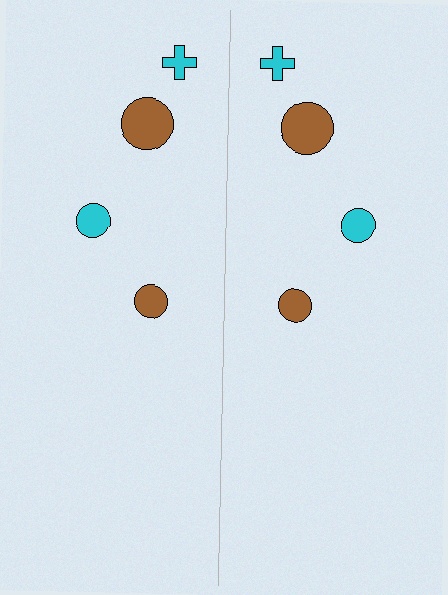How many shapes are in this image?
There are 8 shapes in this image.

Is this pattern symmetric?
Yes, this pattern has bilateral (reflection) symmetry.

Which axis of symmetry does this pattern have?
The pattern has a vertical axis of symmetry running through the center of the image.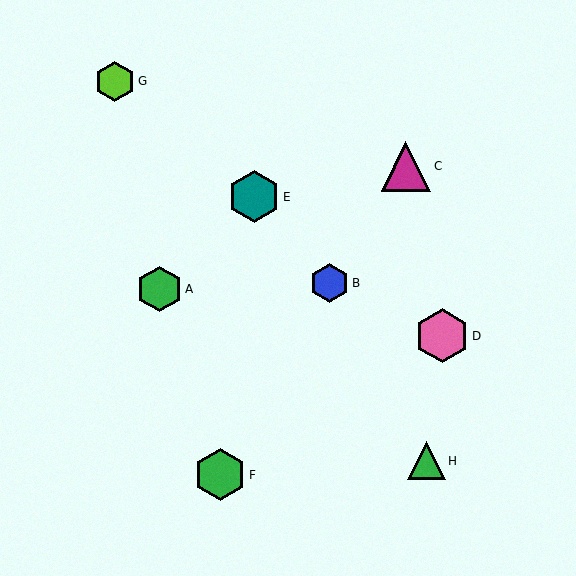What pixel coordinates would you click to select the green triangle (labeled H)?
Click at (426, 461) to select the green triangle H.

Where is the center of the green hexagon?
The center of the green hexagon is at (220, 475).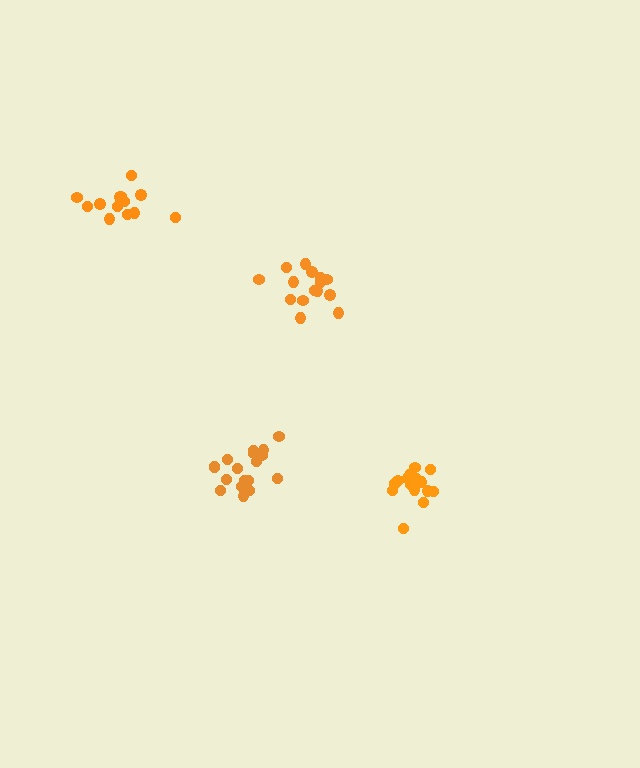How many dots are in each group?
Group 1: 13 dots, Group 2: 18 dots, Group 3: 15 dots, Group 4: 17 dots (63 total).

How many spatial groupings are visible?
There are 4 spatial groupings.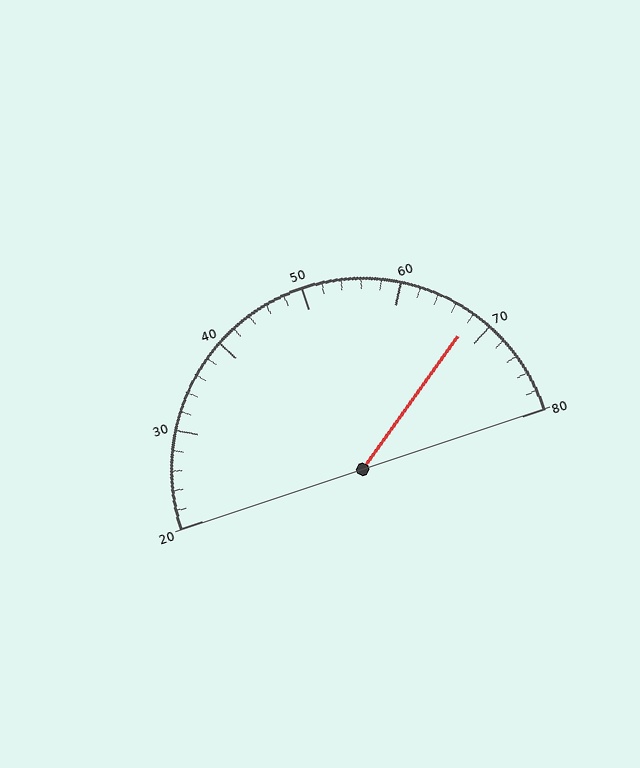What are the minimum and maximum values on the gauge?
The gauge ranges from 20 to 80.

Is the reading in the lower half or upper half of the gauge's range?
The reading is in the upper half of the range (20 to 80).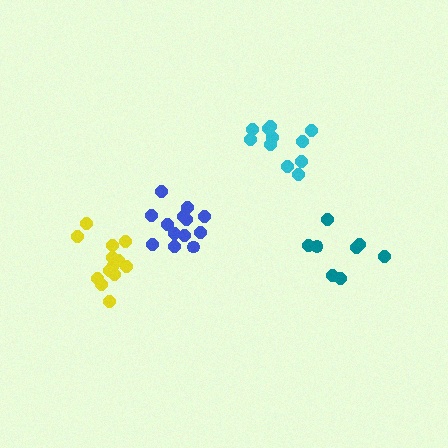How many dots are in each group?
Group 1: 13 dots, Group 2: 8 dots, Group 3: 11 dots, Group 4: 13 dots (45 total).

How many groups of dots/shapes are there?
There are 4 groups.